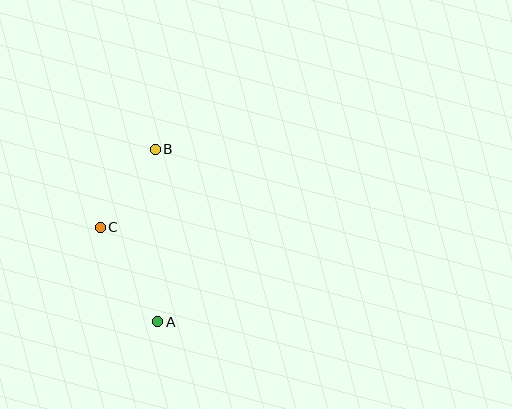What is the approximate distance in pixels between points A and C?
The distance between A and C is approximately 111 pixels.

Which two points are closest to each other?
Points B and C are closest to each other.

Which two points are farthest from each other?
Points A and B are farthest from each other.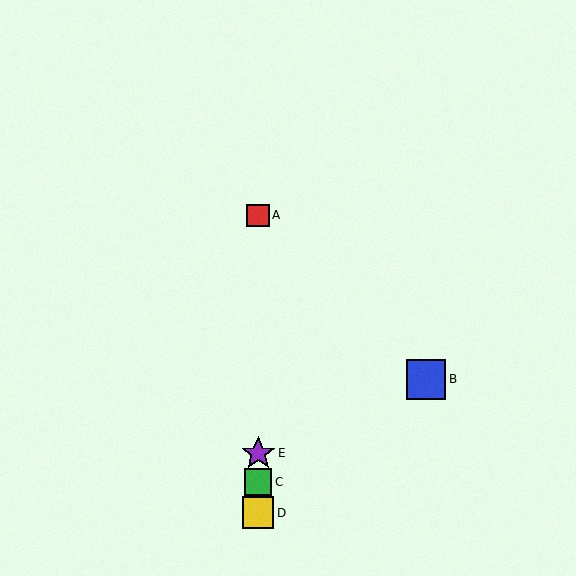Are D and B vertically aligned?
No, D is at x≈258 and B is at x≈426.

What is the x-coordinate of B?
Object B is at x≈426.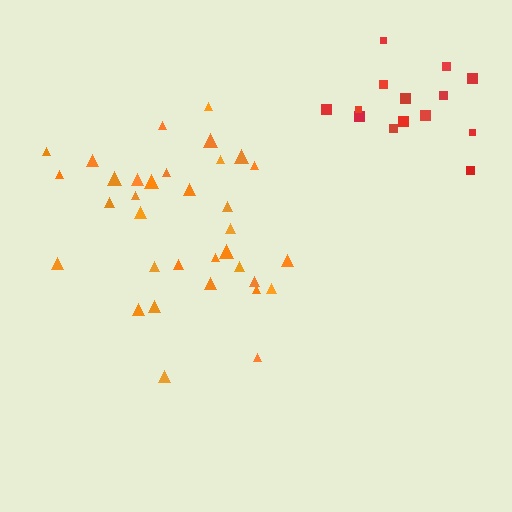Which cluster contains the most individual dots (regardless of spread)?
Orange (34).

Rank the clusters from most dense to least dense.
red, orange.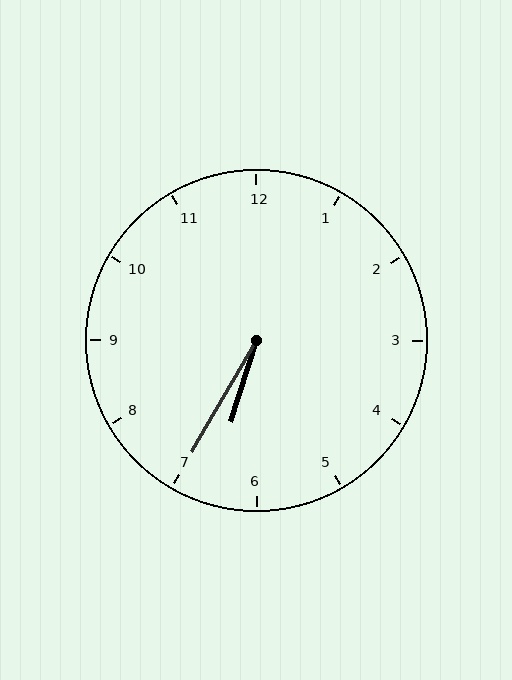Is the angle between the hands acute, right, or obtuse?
It is acute.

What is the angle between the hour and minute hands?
Approximately 12 degrees.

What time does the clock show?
6:35.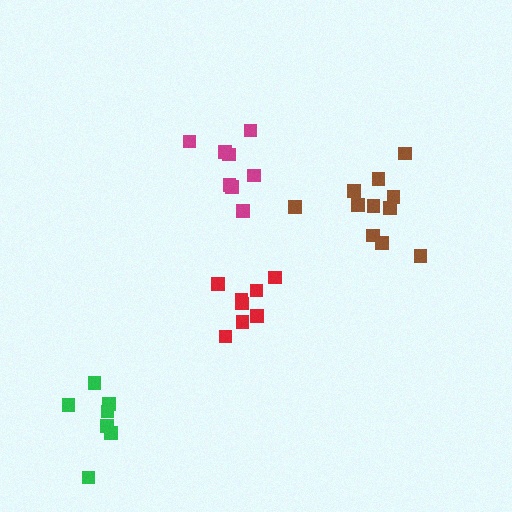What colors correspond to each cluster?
The clusters are colored: magenta, green, red, brown.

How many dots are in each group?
Group 1: 8 dots, Group 2: 7 dots, Group 3: 9 dots, Group 4: 11 dots (35 total).